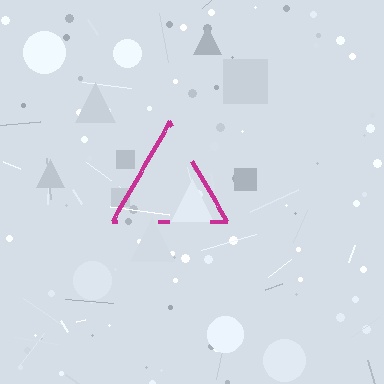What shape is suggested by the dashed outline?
The dashed outline suggests a triangle.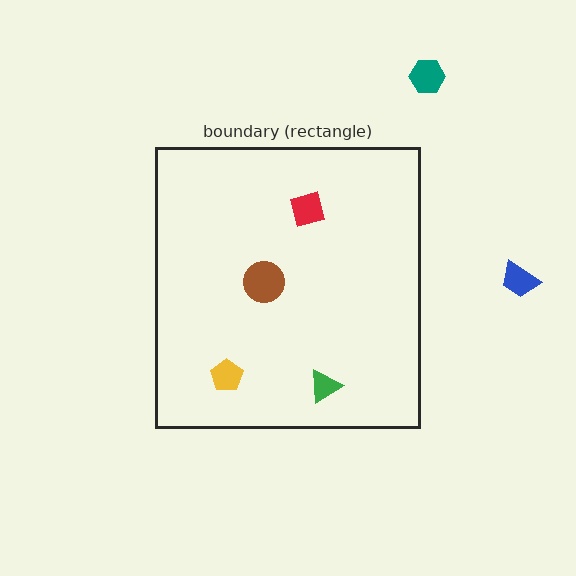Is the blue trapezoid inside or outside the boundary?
Outside.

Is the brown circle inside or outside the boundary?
Inside.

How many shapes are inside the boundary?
4 inside, 2 outside.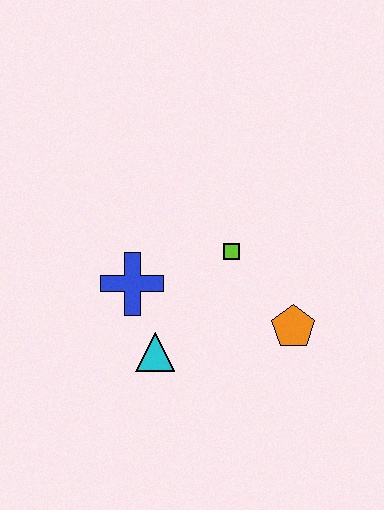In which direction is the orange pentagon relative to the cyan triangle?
The orange pentagon is to the right of the cyan triangle.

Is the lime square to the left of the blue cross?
No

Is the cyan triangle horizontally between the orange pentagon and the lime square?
No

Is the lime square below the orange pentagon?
No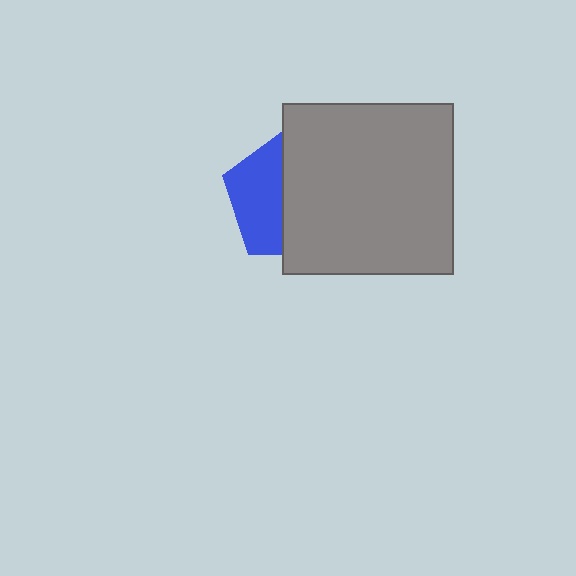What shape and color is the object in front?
The object in front is a gray square.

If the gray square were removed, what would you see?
You would see the complete blue pentagon.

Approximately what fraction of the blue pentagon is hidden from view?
Roughly 59% of the blue pentagon is hidden behind the gray square.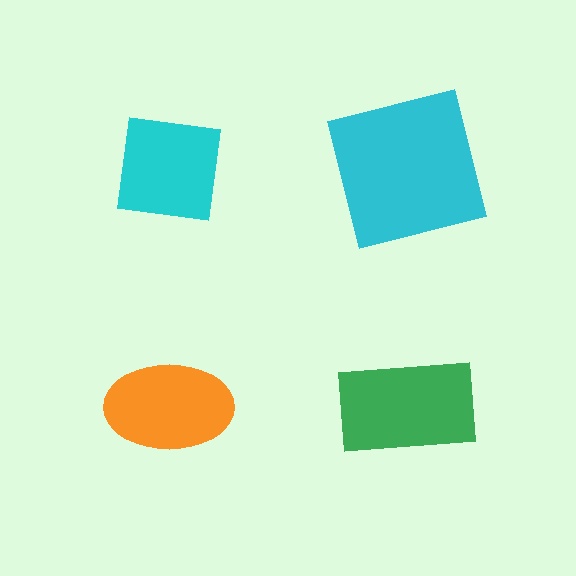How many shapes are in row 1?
2 shapes.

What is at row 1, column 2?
A cyan square.